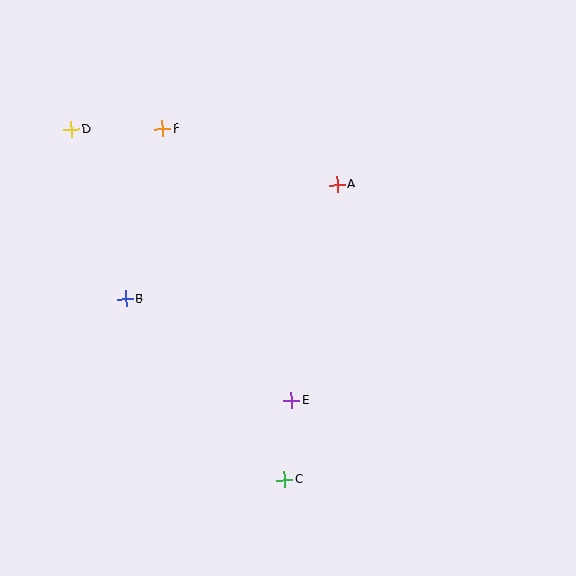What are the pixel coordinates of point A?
Point A is at (337, 184).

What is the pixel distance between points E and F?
The distance between E and F is 301 pixels.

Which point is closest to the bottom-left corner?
Point C is closest to the bottom-left corner.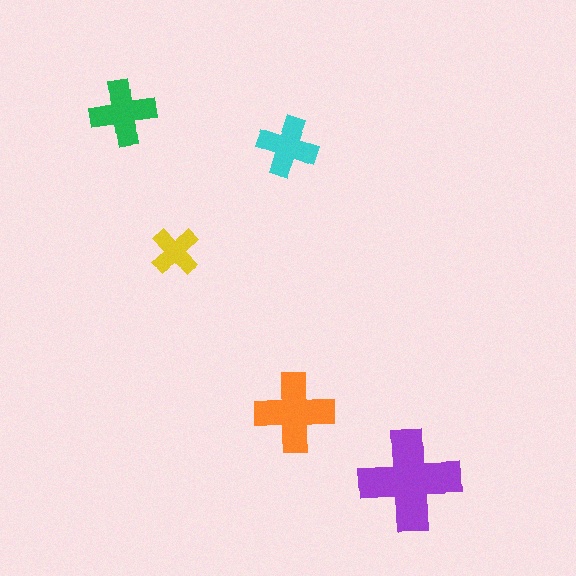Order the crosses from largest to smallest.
the purple one, the orange one, the green one, the cyan one, the yellow one.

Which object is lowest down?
The purple cross is bottommost.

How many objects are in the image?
There are 5 objects in the image.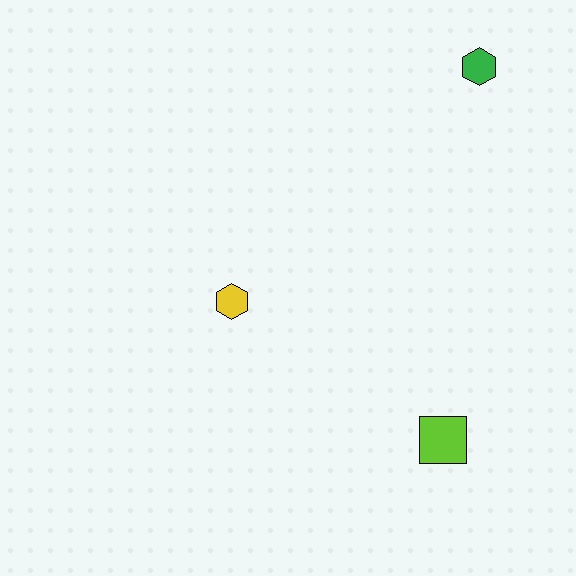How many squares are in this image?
There is 1 square.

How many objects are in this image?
There are 3 objects.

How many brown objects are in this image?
There are no brown objects.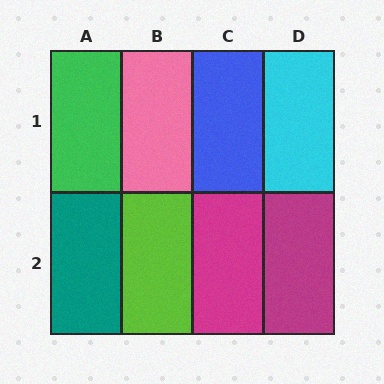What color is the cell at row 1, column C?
Blue.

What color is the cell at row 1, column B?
Pink.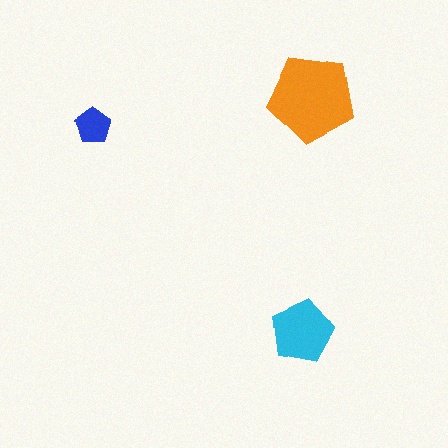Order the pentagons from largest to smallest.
the orange one, the cyan one, the blue one.